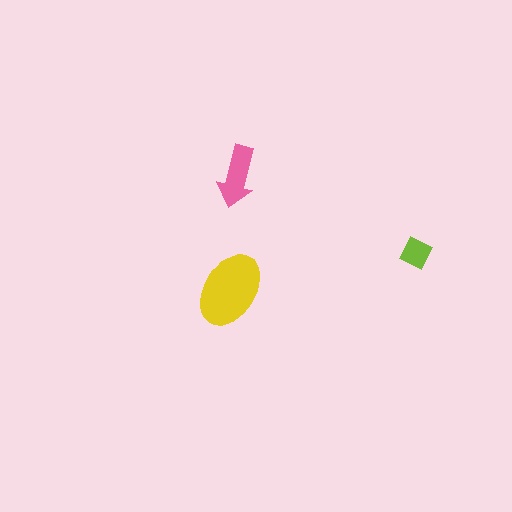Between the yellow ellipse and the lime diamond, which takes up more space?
The yellow ellipse.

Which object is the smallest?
The lime diamond.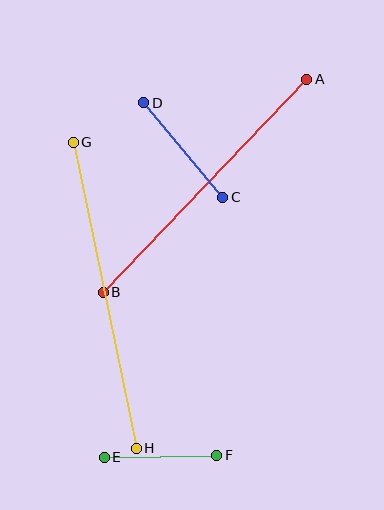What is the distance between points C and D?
The distance is approximately 123 pixels.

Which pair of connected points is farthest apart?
Points G and H are farthest apart.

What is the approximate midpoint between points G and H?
The midpoint is at approximately (105, 295) pixels.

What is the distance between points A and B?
The distance is approximately 295 pixels.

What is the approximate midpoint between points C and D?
The midpoint is at approximately (183, 150) pixels.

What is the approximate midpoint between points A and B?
The midpoint is at approximately (205, 186) pixels.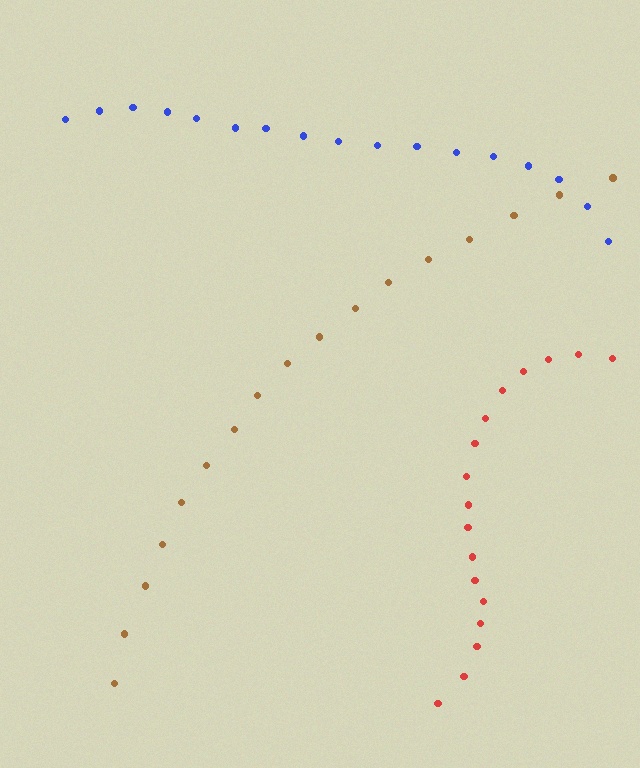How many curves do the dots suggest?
There are 3 distinct paths.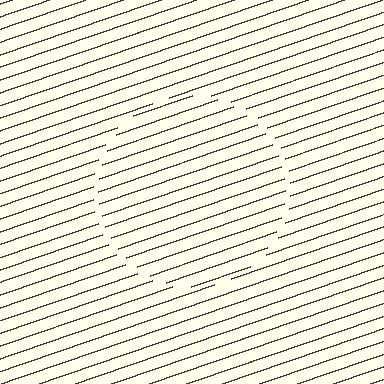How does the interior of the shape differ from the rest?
The interior of the shape contains the same grating, shifted by half a period — the contour is defined by the phase discontinuity where line-ends from the inner and outer gratings abut.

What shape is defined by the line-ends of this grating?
An illusory circle. The interior of the shape contains the same grating, shifted by half a period — the contour is defined by the phase discontinuity where line-ends from the inner and outer gratings abut.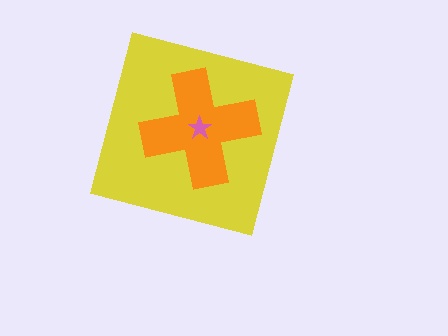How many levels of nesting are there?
3.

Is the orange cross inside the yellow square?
Yes.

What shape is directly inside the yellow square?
The orange cross.